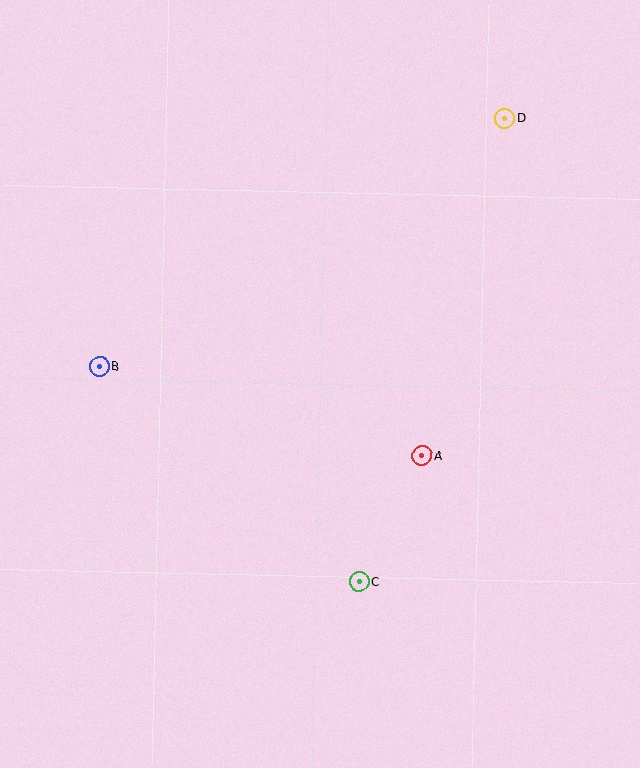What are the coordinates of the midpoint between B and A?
The midpoint between B and A is at (261, 411).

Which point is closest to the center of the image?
Point A at (422, 456) is closest to the center.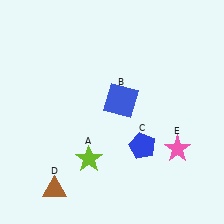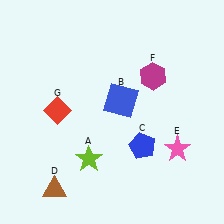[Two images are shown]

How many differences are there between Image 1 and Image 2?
There are 2 differences between the two images.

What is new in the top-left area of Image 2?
A red diamond (G) was added in the top-left area of Image 2.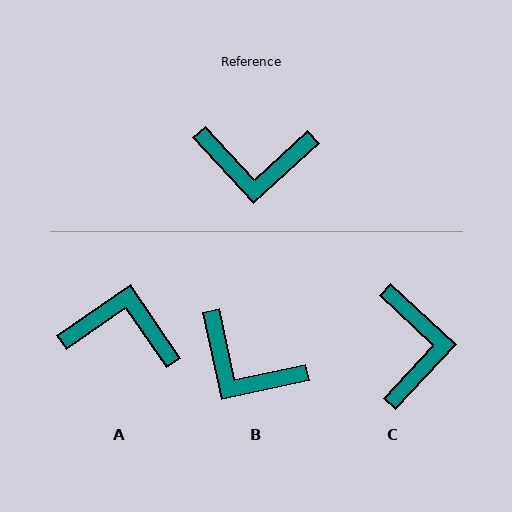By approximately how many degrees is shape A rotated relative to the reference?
Approximately 172 degrees counter-clockwise.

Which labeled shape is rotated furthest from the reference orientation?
A, about 172 degrees away.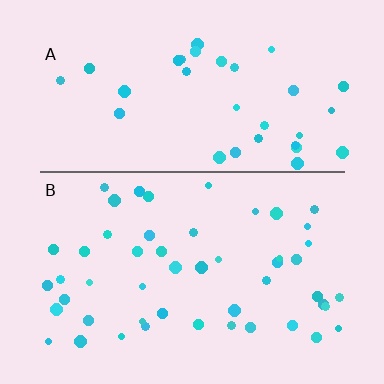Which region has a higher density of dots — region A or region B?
B (the bottom).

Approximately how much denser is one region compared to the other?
Approximately 1.4× — region B over region A.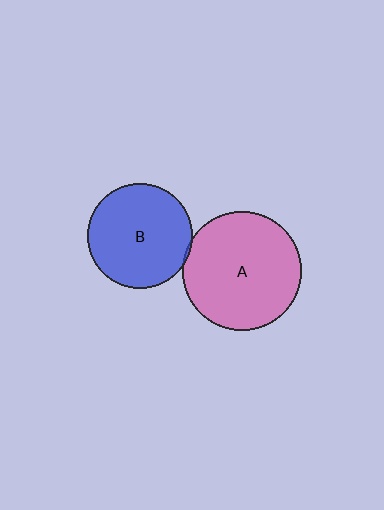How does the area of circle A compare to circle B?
Approximately 1.3 times.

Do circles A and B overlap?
Yes.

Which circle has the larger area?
Circle A (pink).